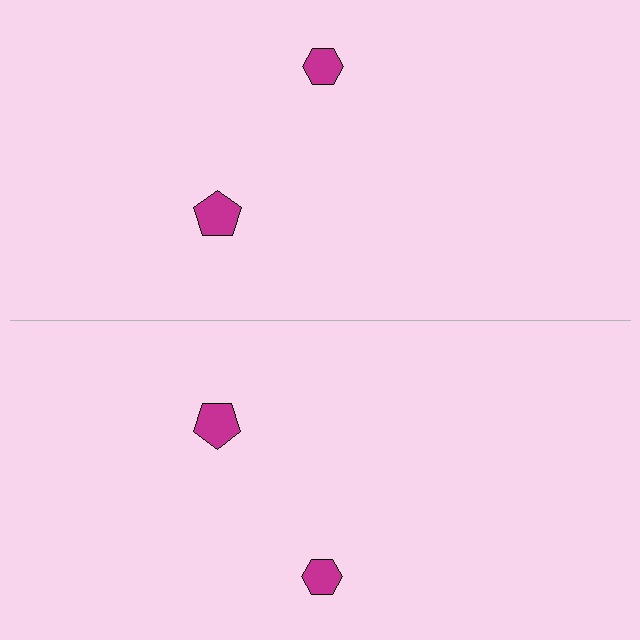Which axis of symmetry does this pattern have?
The pattern has a horizontal axis of symmetry running through the center of the image.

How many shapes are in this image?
There are 4 shapes in this image.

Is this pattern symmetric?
Yes, this pattern has bilateral (reflection) symmetry.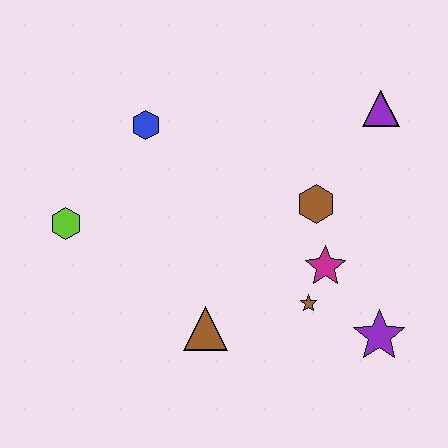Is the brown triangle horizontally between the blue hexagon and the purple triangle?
Yes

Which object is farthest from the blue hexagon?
The purple star is farthest from the blue hexagon.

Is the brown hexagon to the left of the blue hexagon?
No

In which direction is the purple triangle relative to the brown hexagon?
The purple triangle is above the brown hexagon.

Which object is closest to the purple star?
The brown star is closest to the purple star.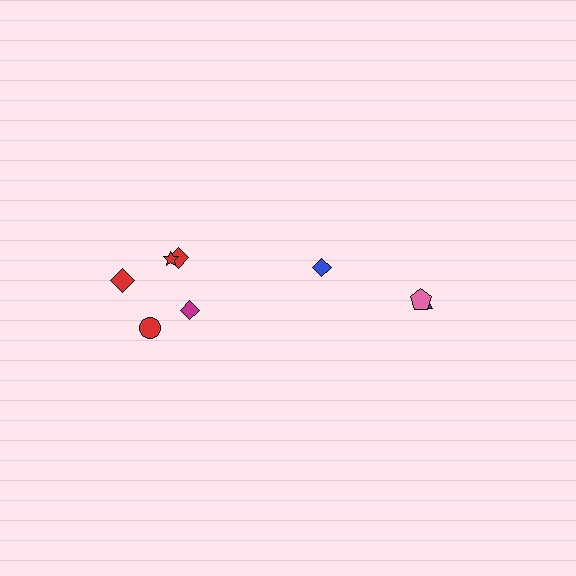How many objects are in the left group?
There are 5 objects.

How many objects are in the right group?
There are 3 objects.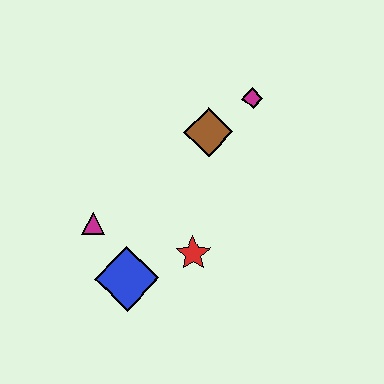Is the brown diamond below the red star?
No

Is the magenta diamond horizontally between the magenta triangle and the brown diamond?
No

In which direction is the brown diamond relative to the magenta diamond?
The brown diamond is to the left of the magenta diamond.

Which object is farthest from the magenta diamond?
The blue diamond is farthest from the magenta diamond.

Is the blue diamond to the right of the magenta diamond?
No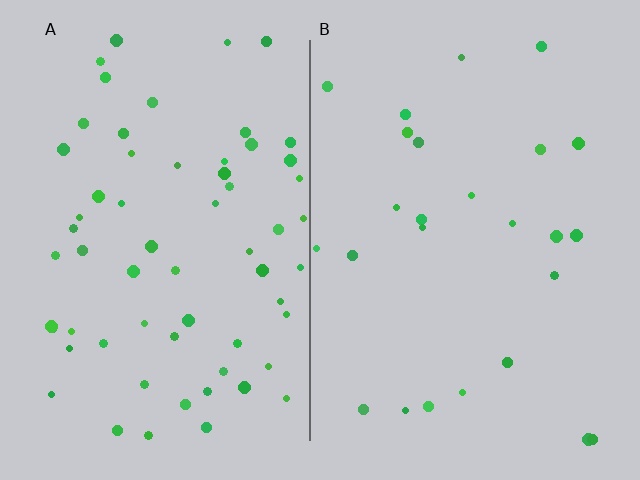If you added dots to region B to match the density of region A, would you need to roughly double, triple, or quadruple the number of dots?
Approximately double.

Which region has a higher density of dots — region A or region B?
A (the left).